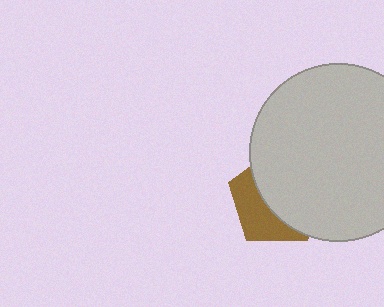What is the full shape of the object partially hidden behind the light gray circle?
The partially hidden object is a brown pentagon.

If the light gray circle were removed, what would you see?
You would see the complete brown pentagon.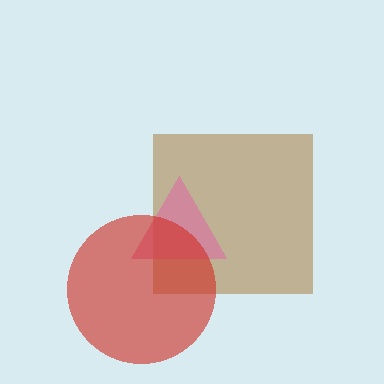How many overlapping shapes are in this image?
There are 3 overlapping shapes in the image.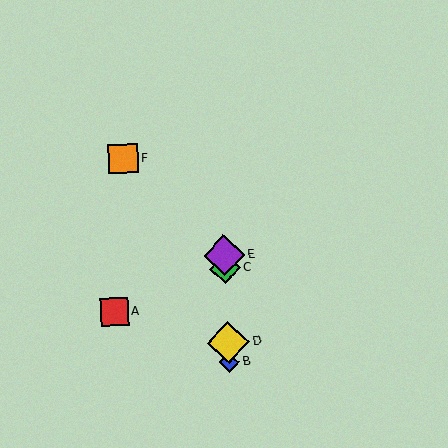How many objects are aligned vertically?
4 objects (B, C, D, E) are aligned vertically.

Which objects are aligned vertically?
Objects B, C, D, E are aligned vertically.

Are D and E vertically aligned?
Yes, both are at x≈228.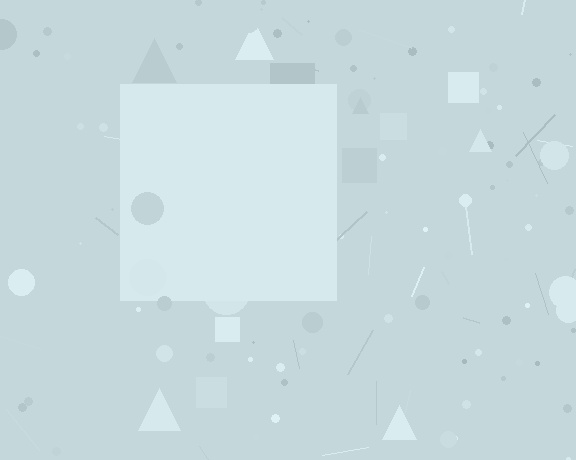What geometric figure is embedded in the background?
A square is embedded in the background.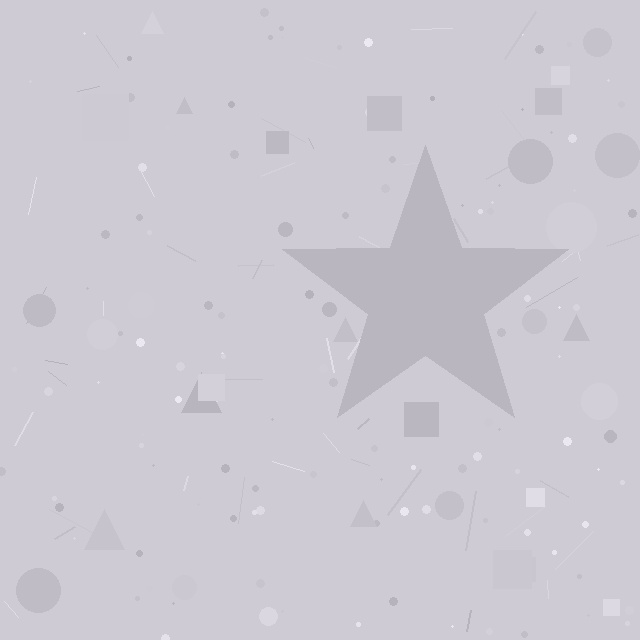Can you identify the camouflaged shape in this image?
The camouflaged shape is a star.